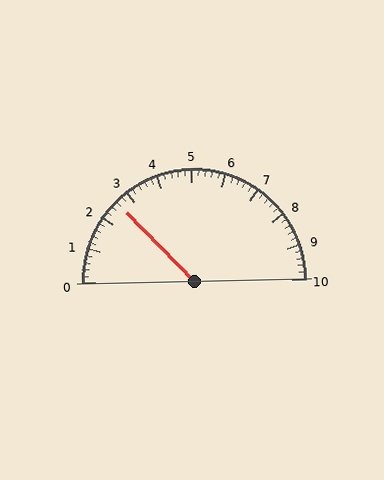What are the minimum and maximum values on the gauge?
The gauge ranges from 0 to 10.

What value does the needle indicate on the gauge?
The needle indicates approximately 2.6.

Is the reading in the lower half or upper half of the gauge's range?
The reading is in the lower half of the range (0 to 10).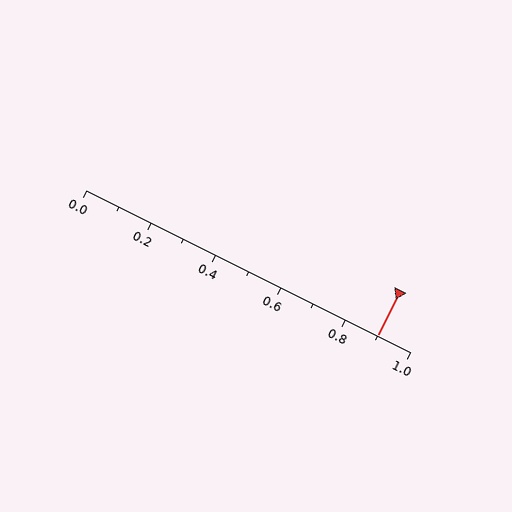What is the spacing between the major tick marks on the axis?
The major ticks are spaced 0.2 apart.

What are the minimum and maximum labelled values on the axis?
The axis runs from 0.0 to 1.0.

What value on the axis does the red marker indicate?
The marker indicates approximately 0.9.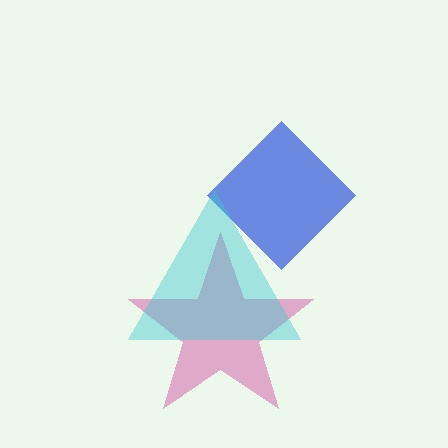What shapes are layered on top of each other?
The layered shapes are: a magenta star, a blue diamond, a cyan triangle.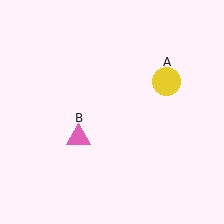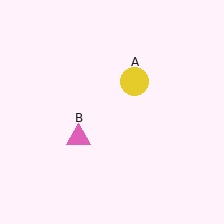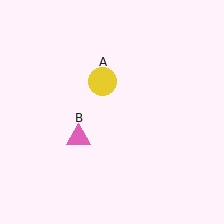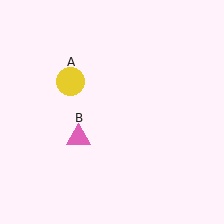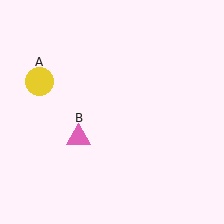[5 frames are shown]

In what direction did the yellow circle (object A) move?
The yellow circle (object A) moved left.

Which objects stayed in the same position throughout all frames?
Pink triangle (object B) remained stationary.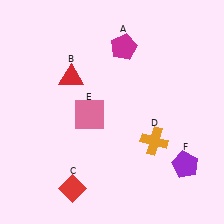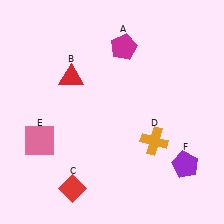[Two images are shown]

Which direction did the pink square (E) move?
The pink square (E) moved left.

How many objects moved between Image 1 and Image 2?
1 object moved between the two images.